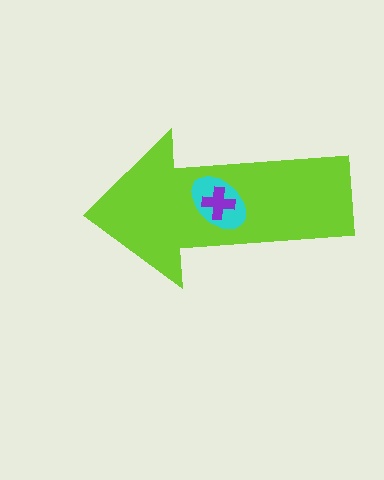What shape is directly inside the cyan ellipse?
The purple cross.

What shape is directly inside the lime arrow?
The cyan ellipse.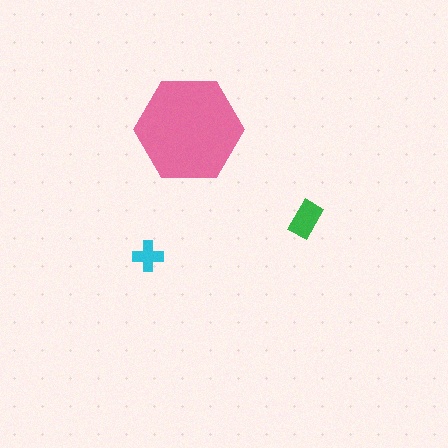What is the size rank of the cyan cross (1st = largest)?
3rd.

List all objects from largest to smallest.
The pink hexagon, the green rectangle, the cyan cross.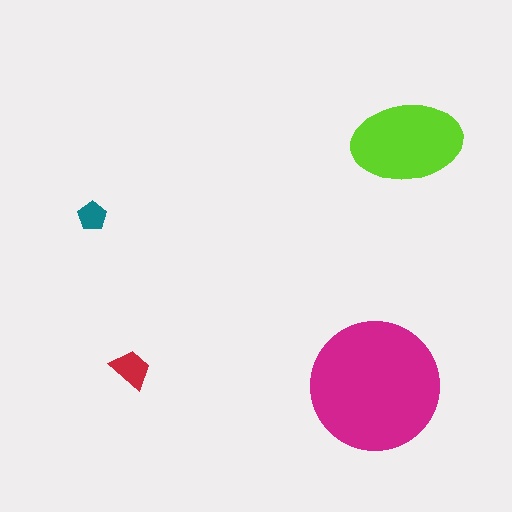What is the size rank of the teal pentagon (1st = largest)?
4th.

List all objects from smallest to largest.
The teal pentagon, the red trapezoid, the lime ellipse, the magenta circle.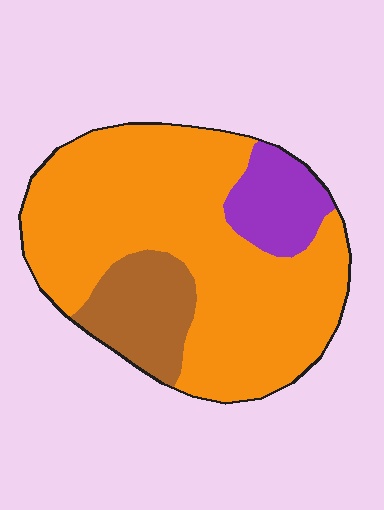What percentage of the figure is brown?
Brown covers about 15% of the figure.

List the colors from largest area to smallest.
From largest to smallest: orange, brown, purple.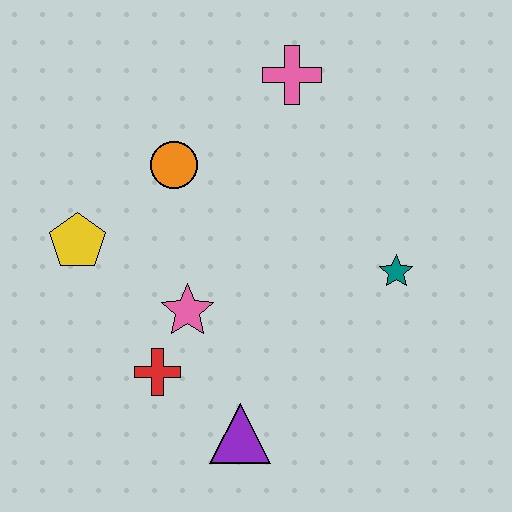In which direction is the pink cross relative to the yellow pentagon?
The pink cross is to the right of the yellow pentagon.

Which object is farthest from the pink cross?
The purple triangle is farthest from the pink cross.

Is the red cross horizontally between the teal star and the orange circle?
No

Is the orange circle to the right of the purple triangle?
No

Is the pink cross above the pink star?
Yes